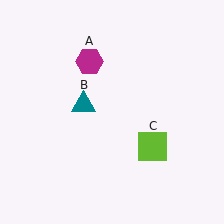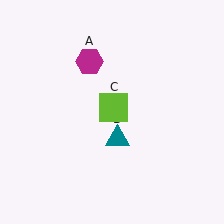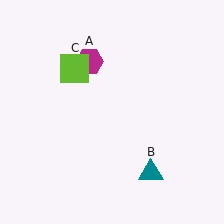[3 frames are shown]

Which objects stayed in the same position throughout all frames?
Magenta hexagon (object A) remained stationary.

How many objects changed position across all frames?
2 objects changed position: teal triangle (object B), lime square (object C).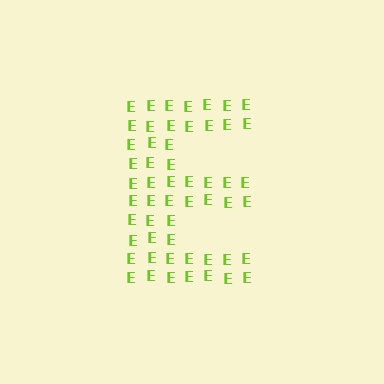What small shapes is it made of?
It is made of small letter E's.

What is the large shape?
The large shape is the letter E.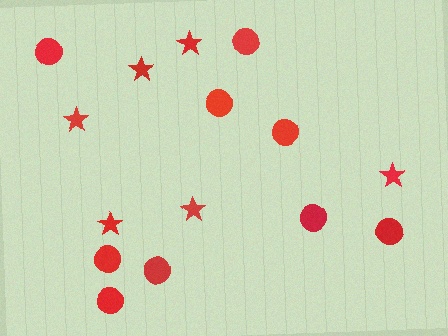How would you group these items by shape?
There are 2 groups: one group of stars (6) and one group of circles (9).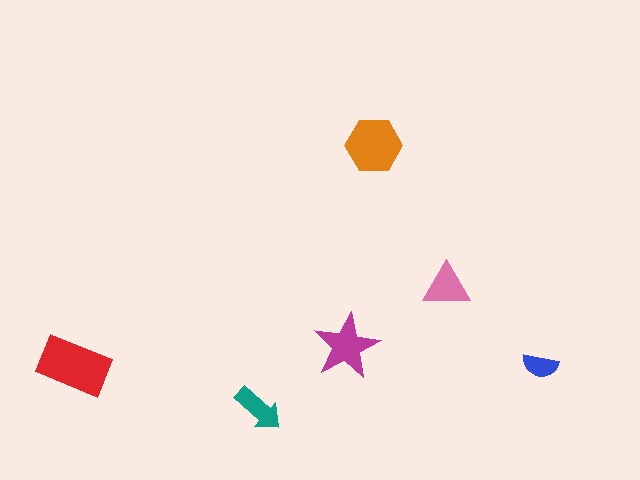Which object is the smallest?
The blue semicircle.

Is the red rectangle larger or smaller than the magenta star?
Larger.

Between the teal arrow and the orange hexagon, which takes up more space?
The orange hexagon.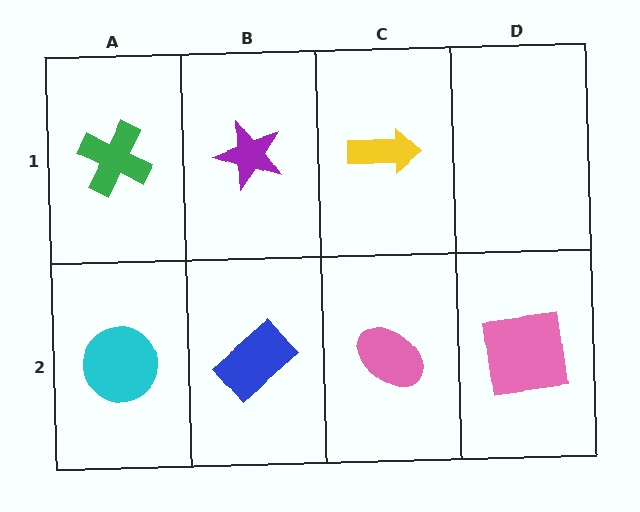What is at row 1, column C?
A yellow arrow.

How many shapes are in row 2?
4 shapes.